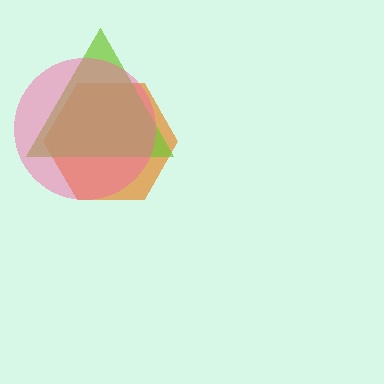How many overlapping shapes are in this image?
There are 3 overlapping shapes in the image.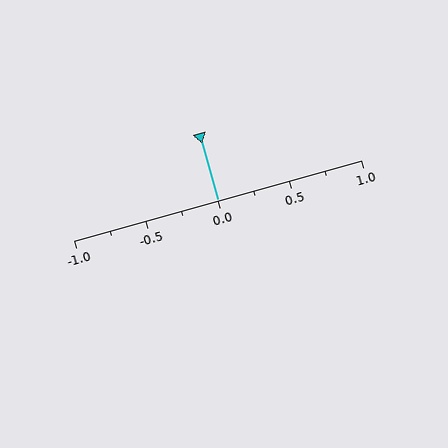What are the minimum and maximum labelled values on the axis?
The axis runs from -1.0 to 1.0.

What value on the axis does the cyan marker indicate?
The marker indicates approximately 0.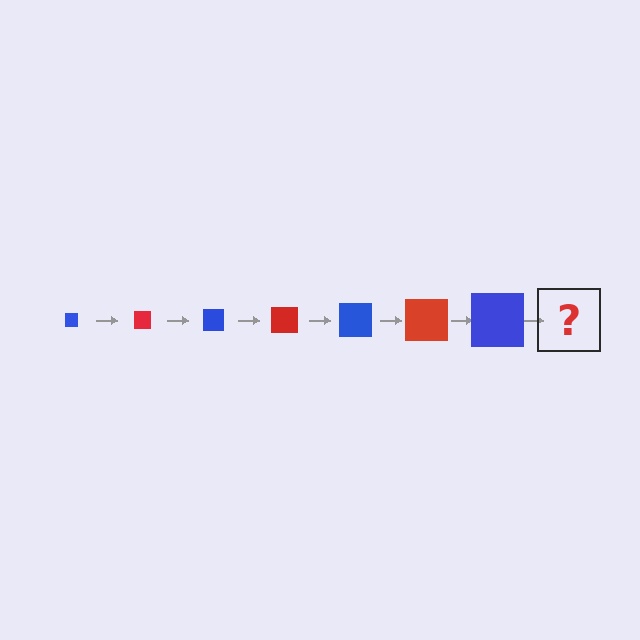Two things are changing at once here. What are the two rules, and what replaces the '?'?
The two rules are that the square grows larger each step and the color cycles through blue and red. The '?' should be a red square, larger than the previous one.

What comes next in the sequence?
The next element should be a red square, larger than the previous one.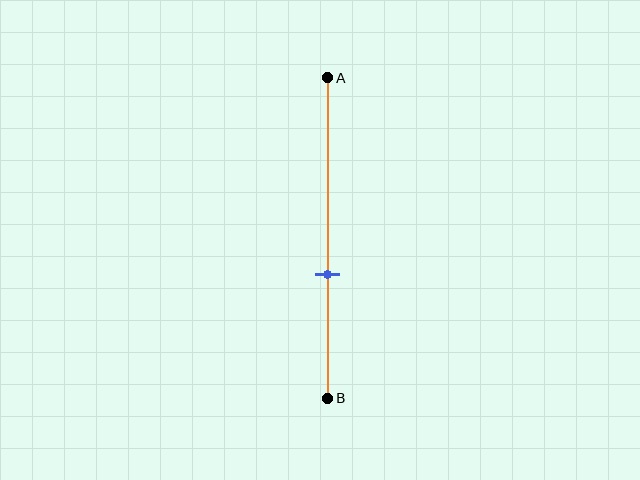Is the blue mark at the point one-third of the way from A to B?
No, the mark is at about 60% from A, not at the 33% one-third point.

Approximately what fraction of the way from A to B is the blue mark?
The blue mark is approximately 60% of the way from A to B.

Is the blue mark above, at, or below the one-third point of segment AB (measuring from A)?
The blue mark is below the one-third point of segment AB.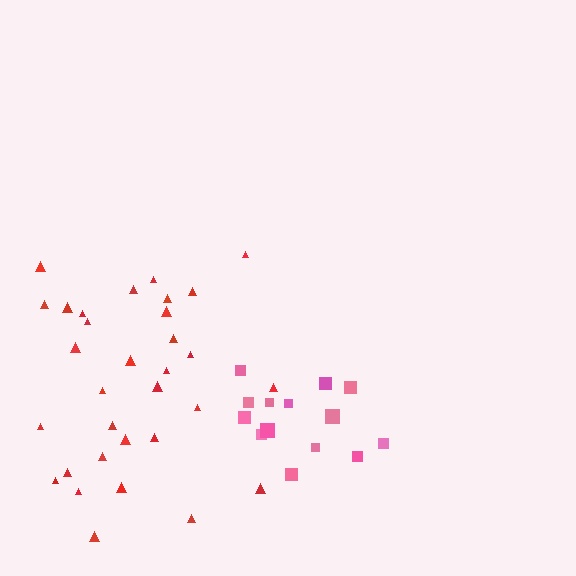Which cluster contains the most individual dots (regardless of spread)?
Red (32).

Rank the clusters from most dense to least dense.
pink, red.